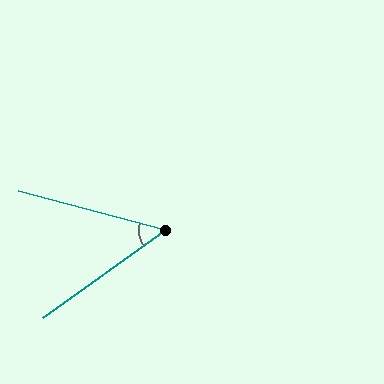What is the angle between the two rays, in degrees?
Approximately 50 degrees.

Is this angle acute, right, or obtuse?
It is acute.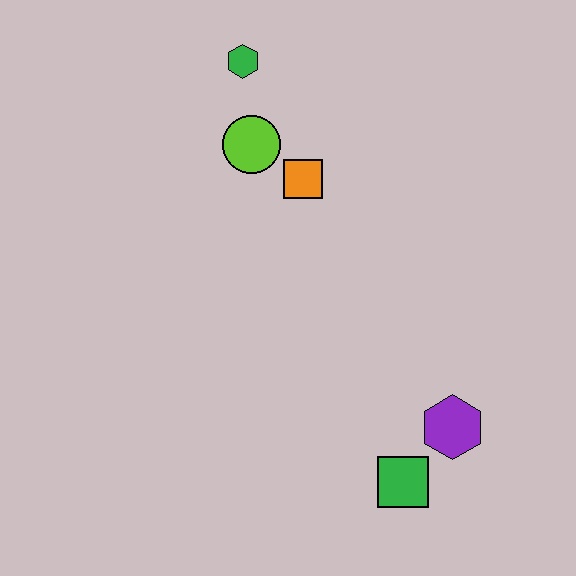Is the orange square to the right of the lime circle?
Yes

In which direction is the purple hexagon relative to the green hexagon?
The purple hexagon is below the green hexagon.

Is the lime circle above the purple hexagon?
Yes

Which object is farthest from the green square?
The green hexagon is farthest from the green square.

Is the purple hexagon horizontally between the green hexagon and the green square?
No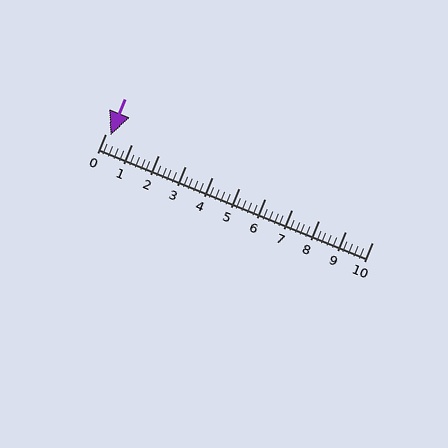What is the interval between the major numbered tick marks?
The major tick marks are spaced 1 units apart.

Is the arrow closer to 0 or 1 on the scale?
The arrow is closer to 0.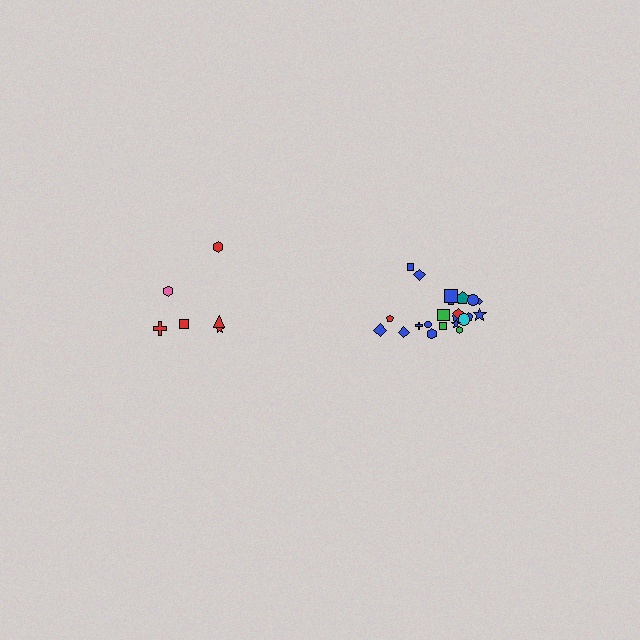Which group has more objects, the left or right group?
The right group.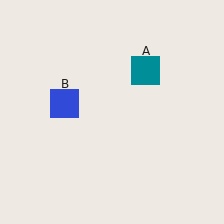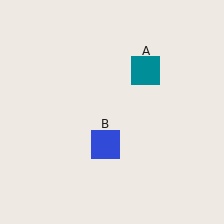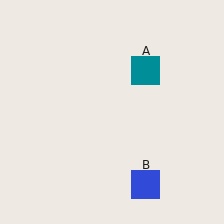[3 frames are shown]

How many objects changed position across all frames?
1 object changed position: blue square (object B).